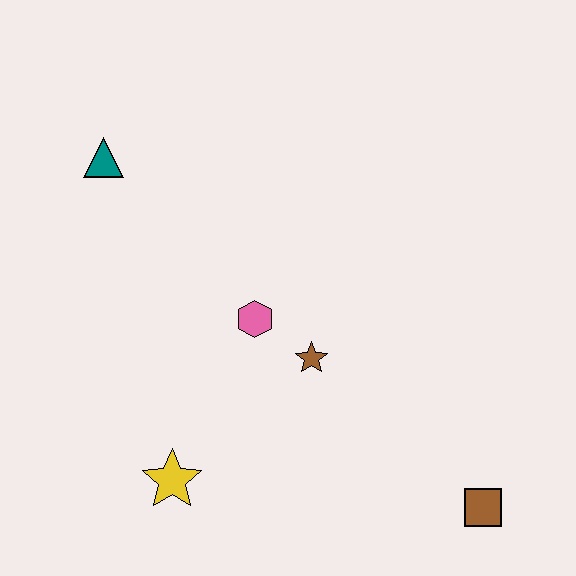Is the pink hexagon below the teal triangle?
Yes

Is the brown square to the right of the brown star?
Yes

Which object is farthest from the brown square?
The teal triangle is farthest from the brown square.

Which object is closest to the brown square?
The brown star is closest to the brown square.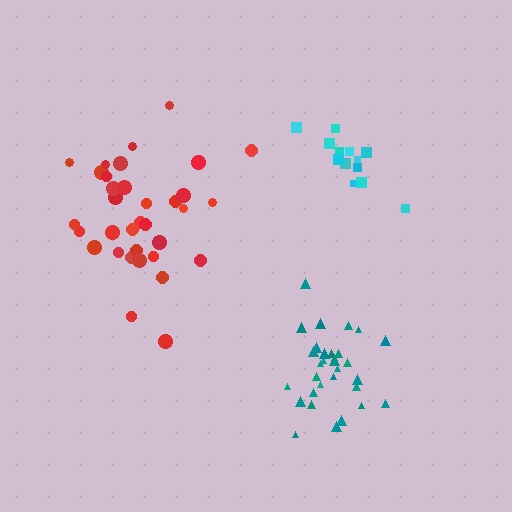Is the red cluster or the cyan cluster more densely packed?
Red.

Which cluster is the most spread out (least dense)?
Cyan.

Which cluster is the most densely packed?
Teal.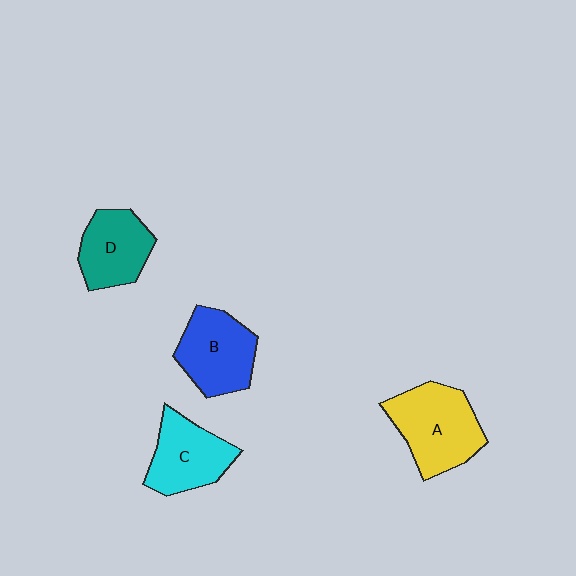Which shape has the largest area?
Shape A (yellow).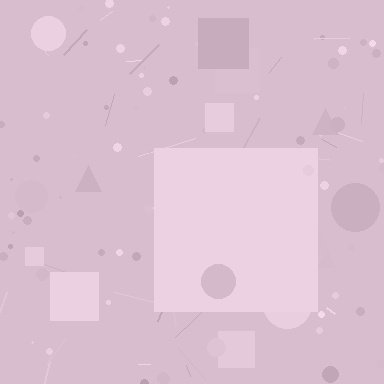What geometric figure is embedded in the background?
A square is embedded in the background.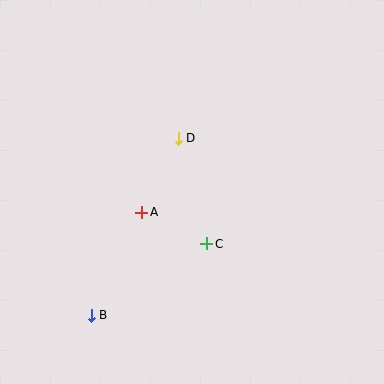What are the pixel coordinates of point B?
Point B is at (91, 316).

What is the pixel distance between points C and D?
The distance between C and D is 109 pixels.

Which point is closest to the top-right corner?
Point D is closest to the top-right corner.